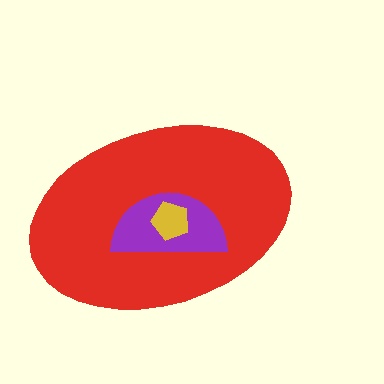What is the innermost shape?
The yellow pentagon.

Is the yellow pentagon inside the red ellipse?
Yes.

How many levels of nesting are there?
3.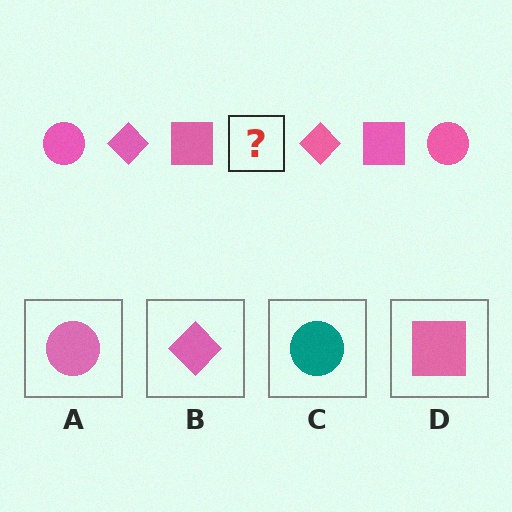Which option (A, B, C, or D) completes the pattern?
A.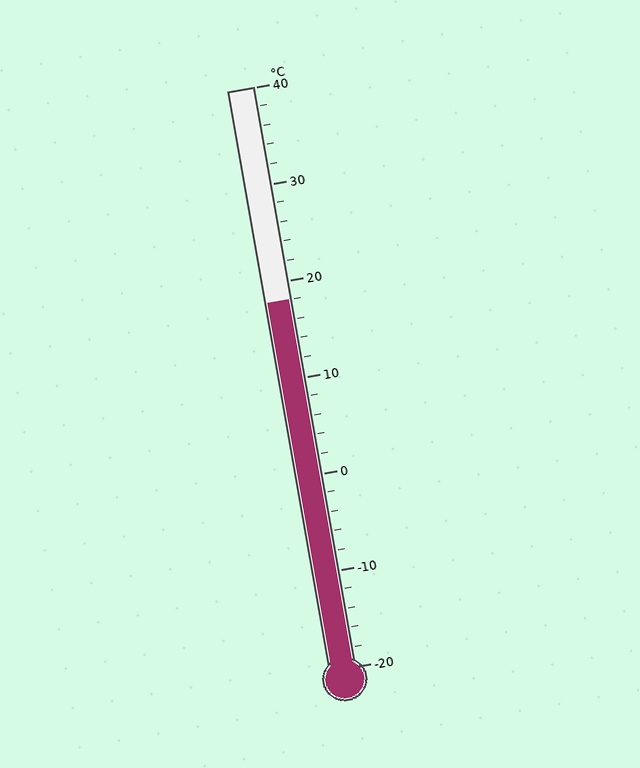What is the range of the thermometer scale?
The thermometer scale ranges from -20°C to 40°C.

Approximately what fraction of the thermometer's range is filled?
The thermometer is filled to approximately 65% of its range.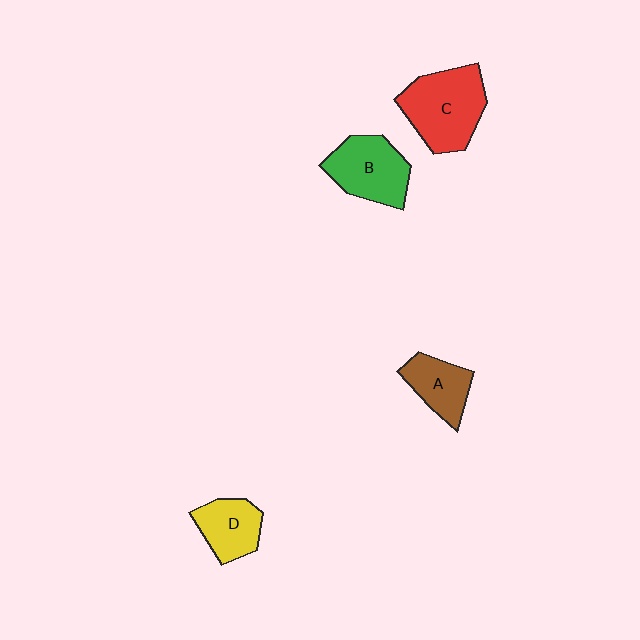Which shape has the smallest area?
Shape A (brown).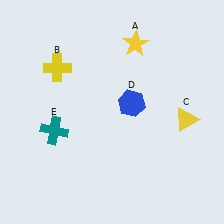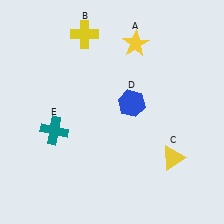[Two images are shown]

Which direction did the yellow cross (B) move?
The yellow cross (B) moved up.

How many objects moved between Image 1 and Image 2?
2 objects moved between the two images.